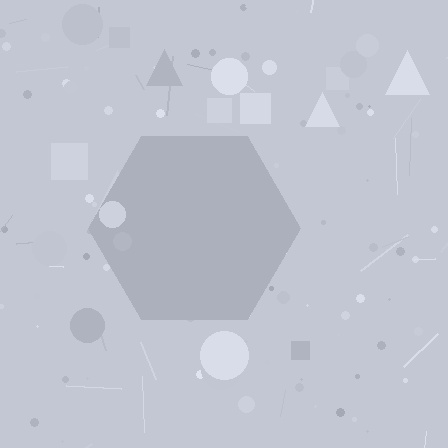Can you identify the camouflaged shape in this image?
The camouflaged shape is a hexagon.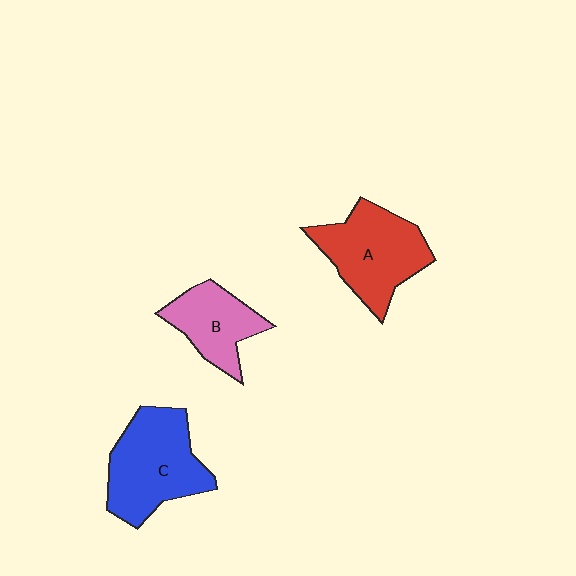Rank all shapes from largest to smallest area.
From largest to smallest: C (blue), A (red), B (pink).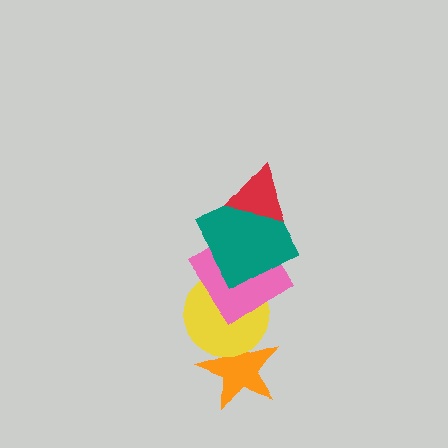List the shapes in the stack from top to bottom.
From top to bottom: the red triangle, the teal square, the pink diamond, the yellow circle, the orange star.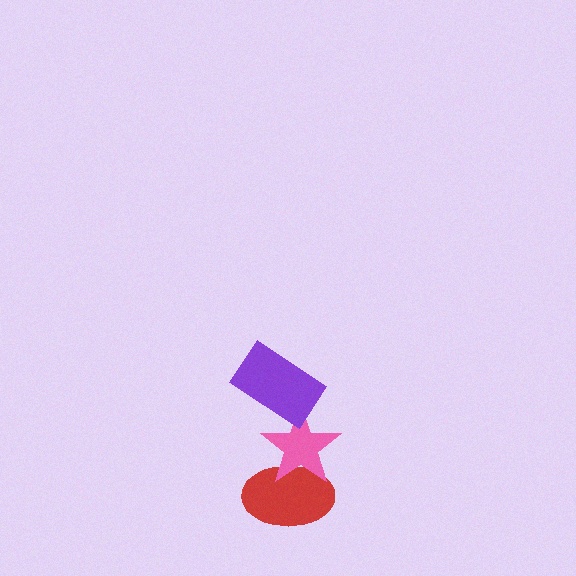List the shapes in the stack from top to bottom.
From top to bottom: the purple rectangle, the pink star, the red ellipse.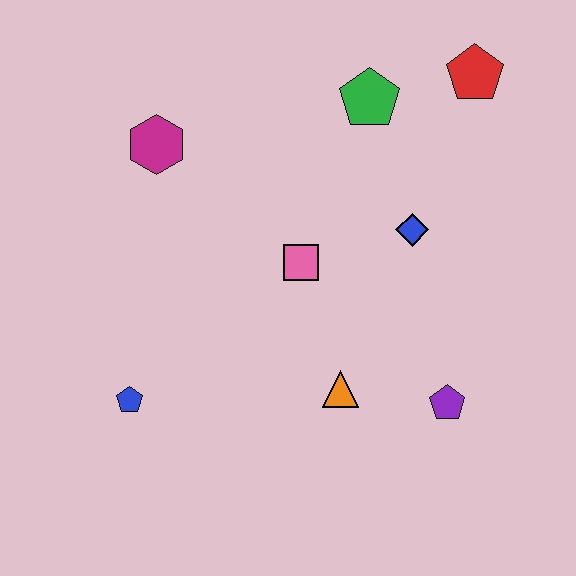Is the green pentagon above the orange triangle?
Yes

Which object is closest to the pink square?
The blue diamond is closest to the pink square.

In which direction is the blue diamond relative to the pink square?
The blue diamond is to the right of the pink square.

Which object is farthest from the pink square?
The red pentagon is farthest from the pink square.